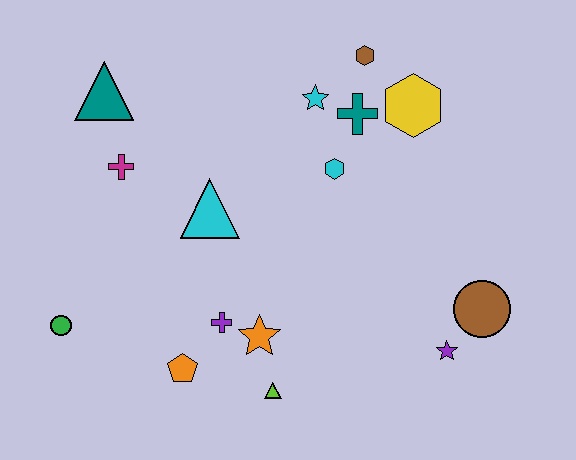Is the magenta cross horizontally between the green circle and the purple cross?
Yes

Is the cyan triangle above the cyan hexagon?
No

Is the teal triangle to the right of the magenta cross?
No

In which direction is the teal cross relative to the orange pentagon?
The teal cross is above the orange pentagon.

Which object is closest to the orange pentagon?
The purple cross is closest to the orange pentagon.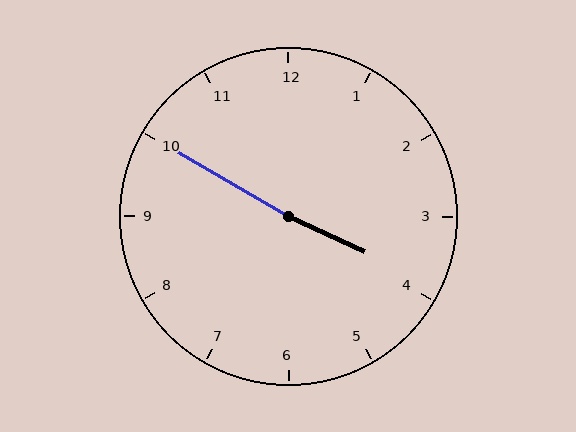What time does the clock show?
3:50.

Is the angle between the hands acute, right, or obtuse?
It is obtuse.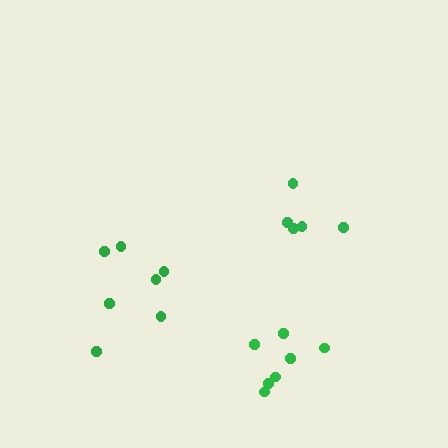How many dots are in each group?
Group 1: 7 dots, Group 2: 5 dots, Group 3: 7 dots (19 total).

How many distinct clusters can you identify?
There are 3 distinct clusters.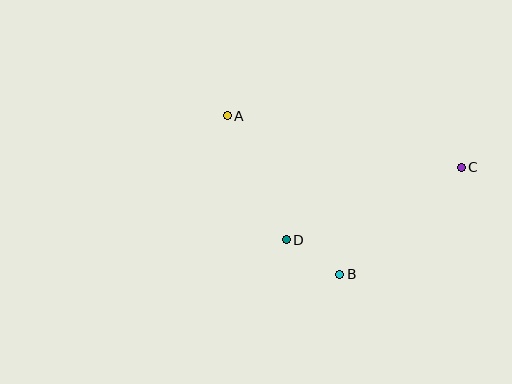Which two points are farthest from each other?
Points A and C are farthest from each other.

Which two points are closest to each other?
Points B and D are closest to each other.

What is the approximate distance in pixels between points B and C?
The distance between B and C is approximately 162 pixels.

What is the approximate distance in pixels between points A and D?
The distance between A and D is approximately 138 pixels.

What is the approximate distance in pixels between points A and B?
The distance between A and B is approximately 194 pixels.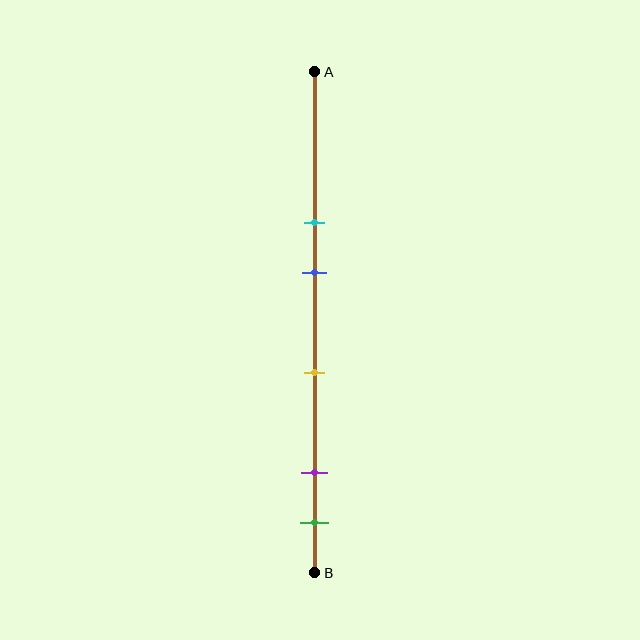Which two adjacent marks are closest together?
The purple and green marks are the closest adjacent pair.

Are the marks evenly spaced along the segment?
No, the marks are not evenly spaced.